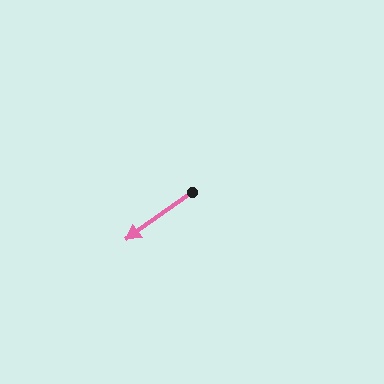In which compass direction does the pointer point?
Southwest.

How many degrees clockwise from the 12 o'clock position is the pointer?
Approximately 234 degrees.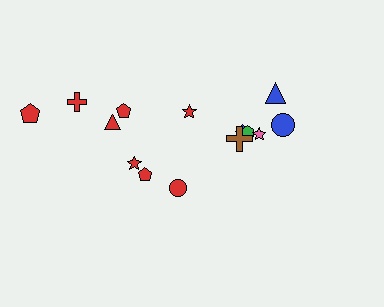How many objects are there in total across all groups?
There are 14 objects.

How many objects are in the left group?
There are 8 objects.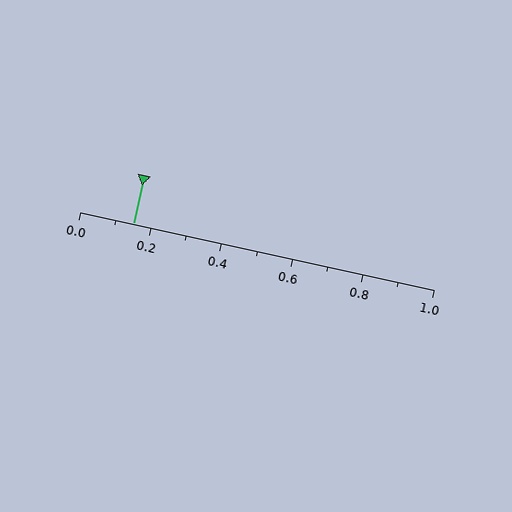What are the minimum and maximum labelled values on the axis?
The axis runs from 0.0 to 1.0.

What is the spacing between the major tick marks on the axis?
The major ticks are spaced 0.2 apart.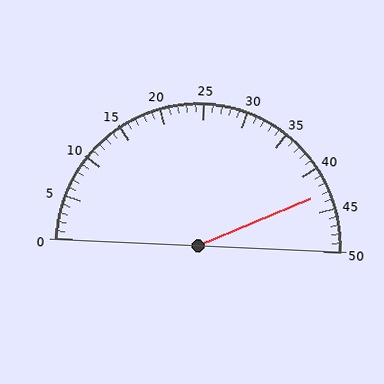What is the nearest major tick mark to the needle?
The nearest major tick mark is 45.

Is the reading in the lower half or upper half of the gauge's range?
The reading is in the upper half of the range (0 to 50).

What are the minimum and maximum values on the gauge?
The gauge ranges from 0 to 50.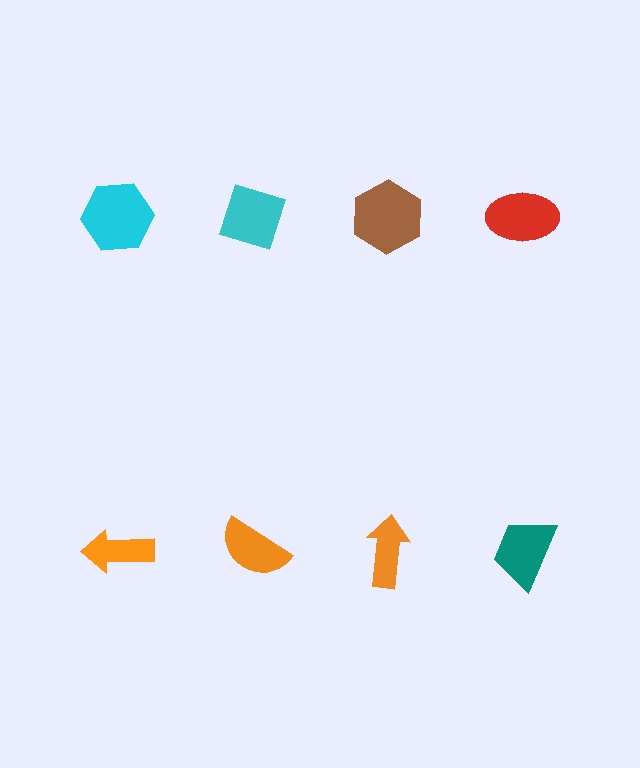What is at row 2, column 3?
An orange arrow.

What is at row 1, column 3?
A brown hexagon.